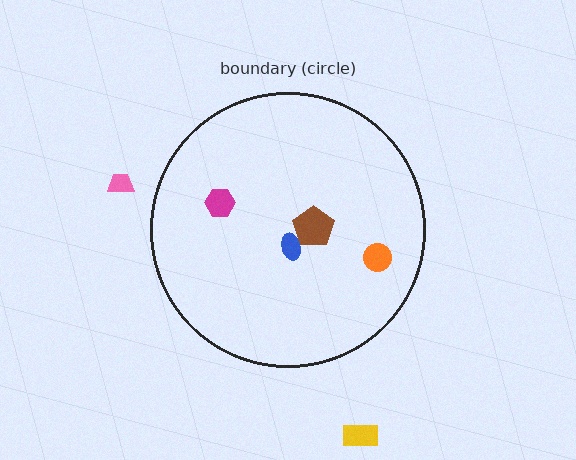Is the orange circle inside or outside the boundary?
Inside.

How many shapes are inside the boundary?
4 inside, 2 outside.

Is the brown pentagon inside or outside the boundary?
Inside.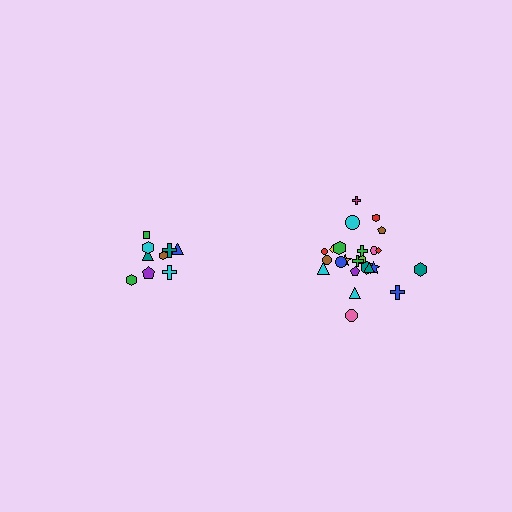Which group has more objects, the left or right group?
The right group.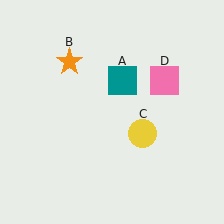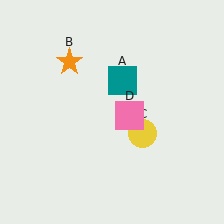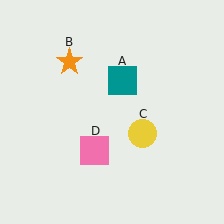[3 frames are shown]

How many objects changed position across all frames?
1 object changed position: pink square (object D).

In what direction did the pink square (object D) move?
The pink square (object D) moved down and to the left.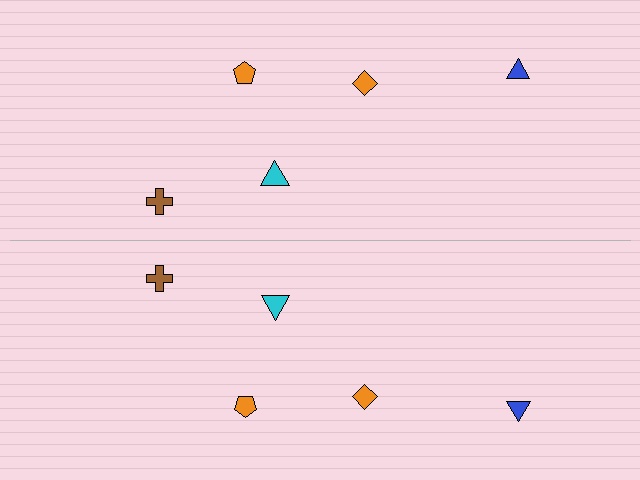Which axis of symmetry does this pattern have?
The pattern has a horizontal axis of symmetry running through the center of the image.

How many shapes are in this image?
There are 10 shapes in this image.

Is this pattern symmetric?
Yes, this pattern has bilateral (reflection) symmetry.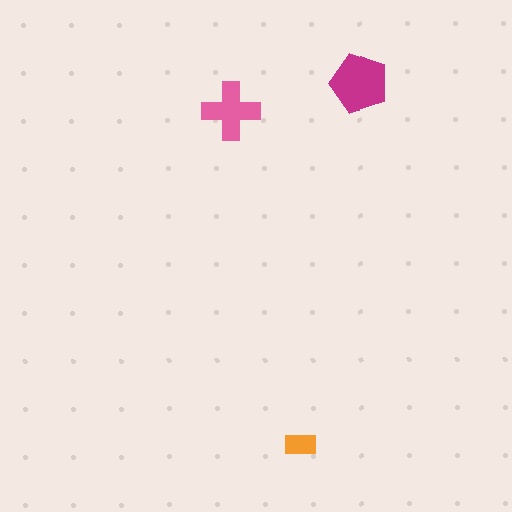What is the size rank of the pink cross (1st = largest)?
2nd.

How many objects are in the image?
There are 3 objects in the image.